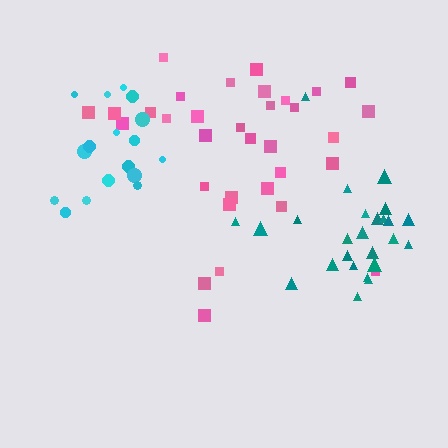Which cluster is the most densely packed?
Teal.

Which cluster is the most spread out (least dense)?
Pink.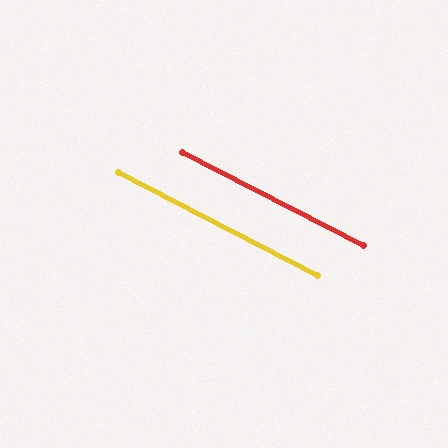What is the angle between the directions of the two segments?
Approximately 0 degrees.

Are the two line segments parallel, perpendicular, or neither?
Parallel — their directions differ by only 0.1°.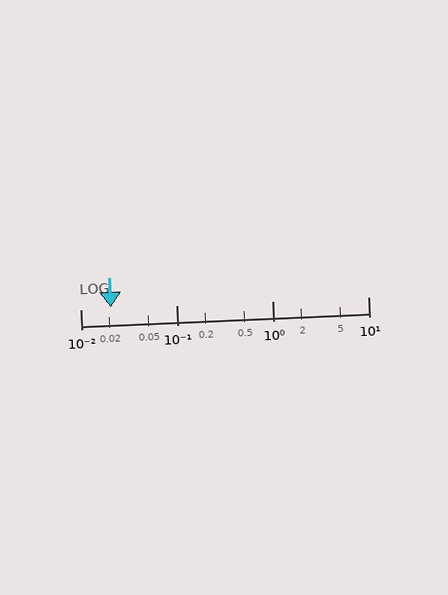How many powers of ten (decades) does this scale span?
The scale spans 3 decades, from 0.01 to 10.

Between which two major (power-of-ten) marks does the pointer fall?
The pointer is between 0.01 and 0.1.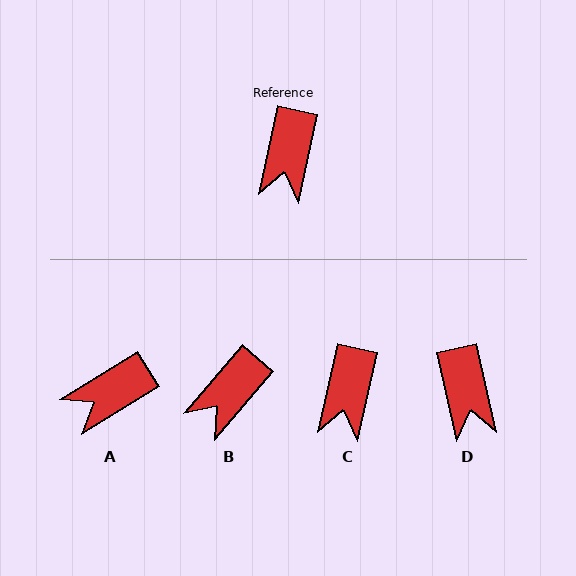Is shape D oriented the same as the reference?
No, it is off by about 25 degrees.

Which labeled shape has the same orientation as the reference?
C.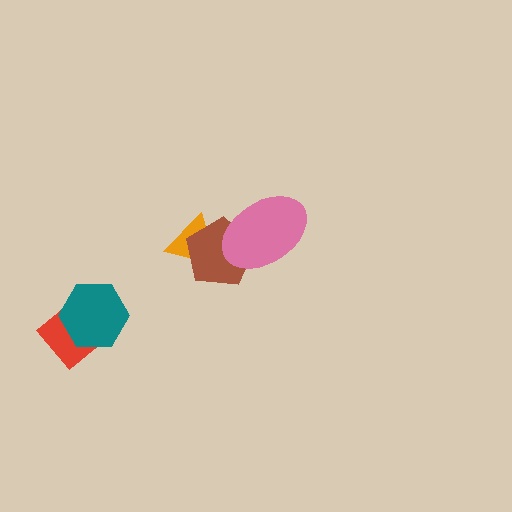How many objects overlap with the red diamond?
1 object overlaps with the red diamond.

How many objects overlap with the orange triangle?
1 object overlaps with the orange triangle.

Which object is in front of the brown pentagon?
The pink ellipse is in front of the brown pentagon.